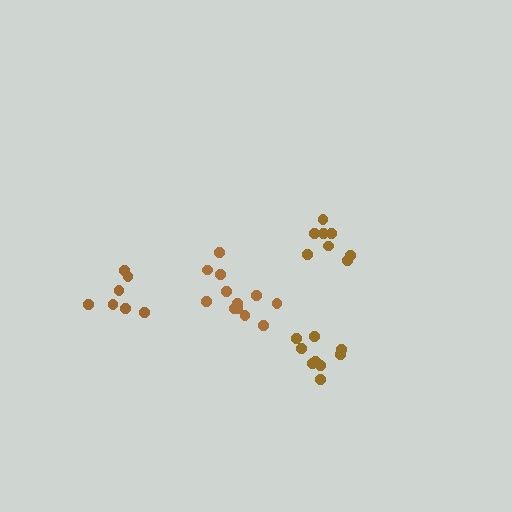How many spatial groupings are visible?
There are 4 spatial groupings.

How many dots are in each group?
Group 1: 8 dots, Group 2: 9 dots, Group 3: 12 dots, Group 4: 7 dots (36 total).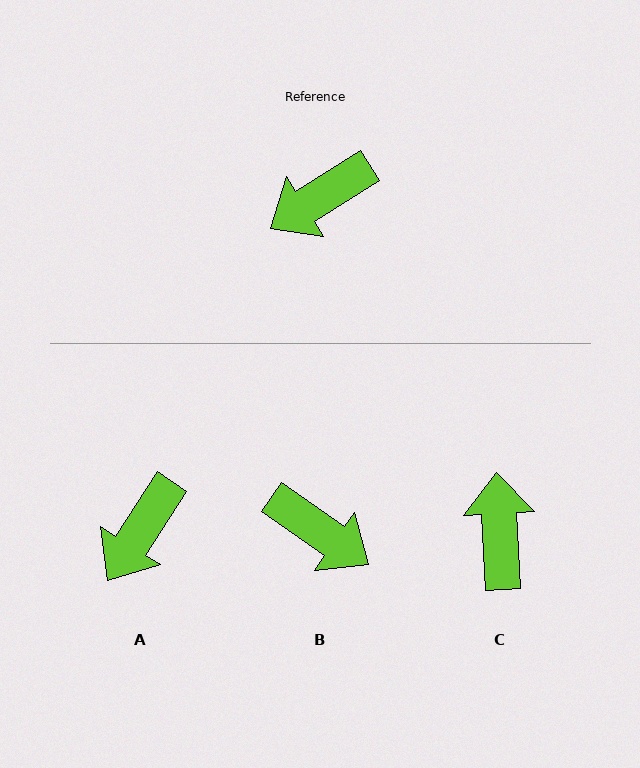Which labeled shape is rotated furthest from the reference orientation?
C, about 119 degrees away.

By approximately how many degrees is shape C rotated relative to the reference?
Approximately 119 degrees clockwise.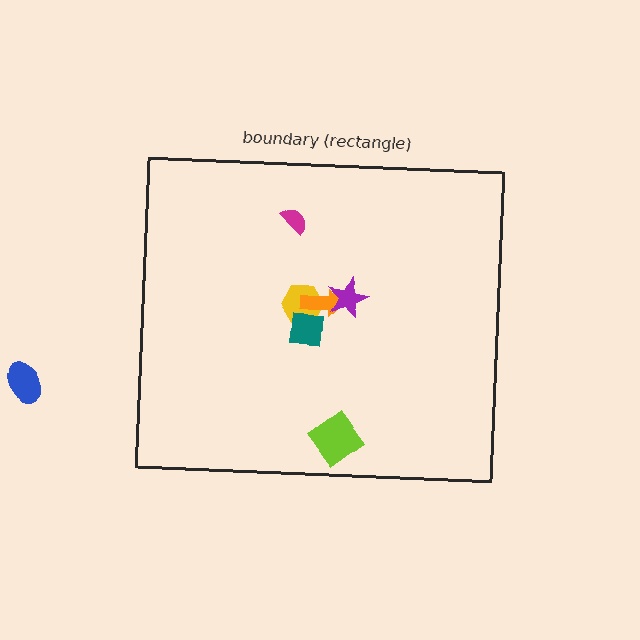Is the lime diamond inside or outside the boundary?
Inside.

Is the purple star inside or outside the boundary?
Inside.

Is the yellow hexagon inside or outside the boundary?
Inside.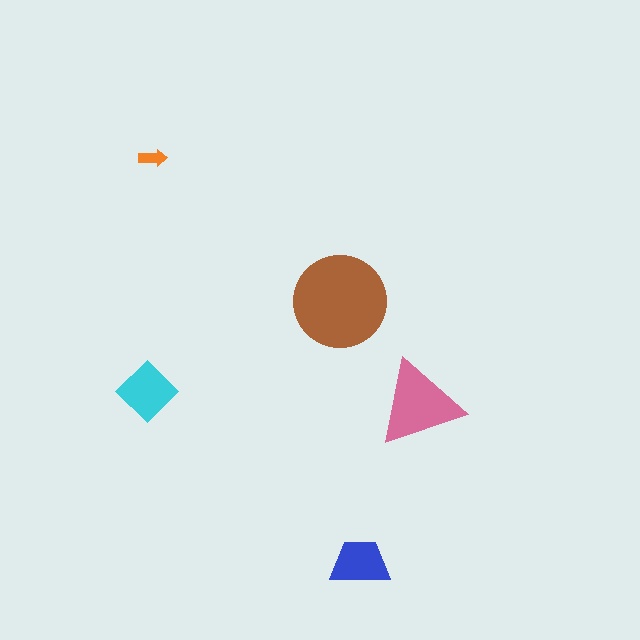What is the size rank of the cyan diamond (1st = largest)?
3rd.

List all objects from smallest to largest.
The orange arrow, the blue trapezoid, the cyan diamond, the pink triangle, the brown circle.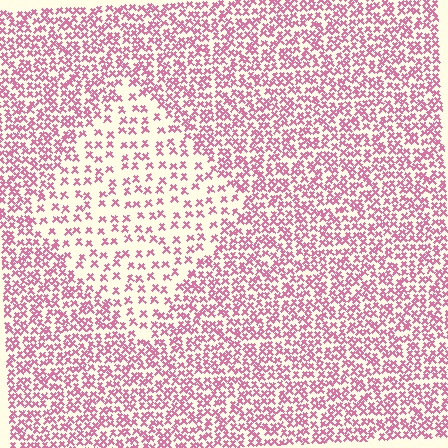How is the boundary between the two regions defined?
The boundary is defined by a change in element density (approximately 2.2x ratio). All elements are the same color, size, and shape.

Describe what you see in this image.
The image contains small pink elements arranged at two different densities. A diamond-shaped region is visible where the elements are less densely packed than the surrounding area.